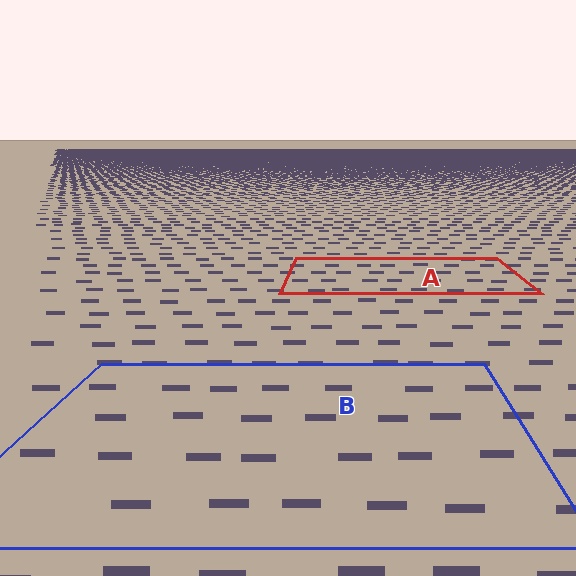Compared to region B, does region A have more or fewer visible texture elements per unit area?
Region A has more texture elements per unit area — they are packed more densely because it is farther away.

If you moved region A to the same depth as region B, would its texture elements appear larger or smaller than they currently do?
They would appear larger. At a closer depth, the same texture elements are projected at a bigger on-screen size.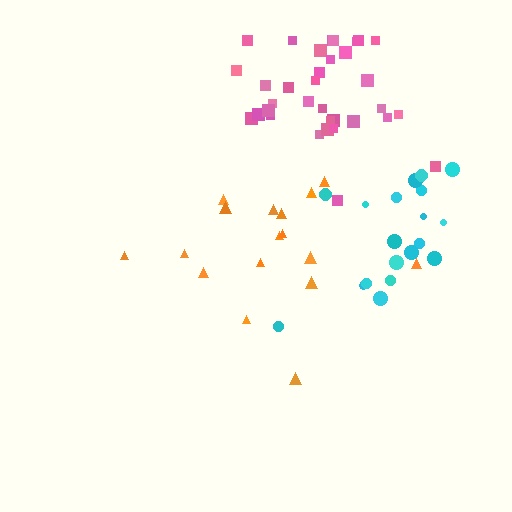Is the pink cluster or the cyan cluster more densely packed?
Pink.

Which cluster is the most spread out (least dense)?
Orange.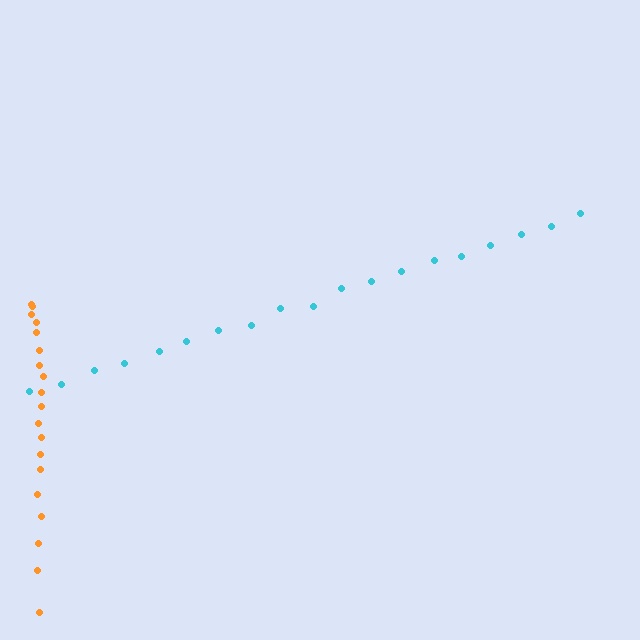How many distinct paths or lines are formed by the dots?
There are 2 distinct paths.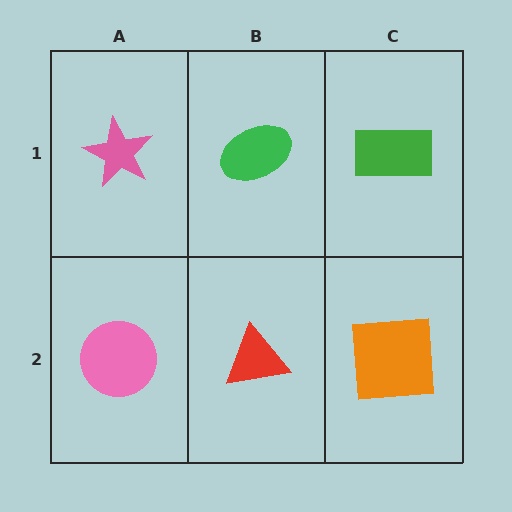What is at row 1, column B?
A green ellipse.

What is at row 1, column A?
A pink star.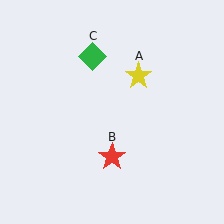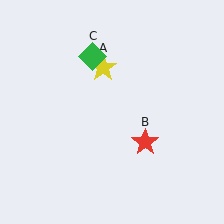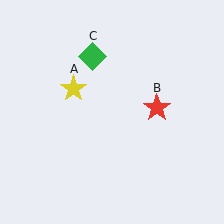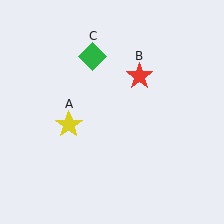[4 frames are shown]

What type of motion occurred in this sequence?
The yellow star (object A), red star (object B) rotated counterclockwise around the center of the scene.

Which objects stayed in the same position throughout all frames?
Green diamond (object C) remained stationary.